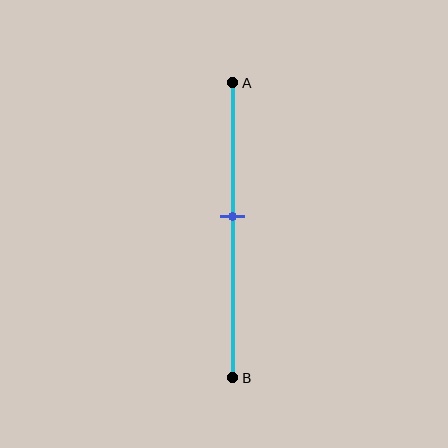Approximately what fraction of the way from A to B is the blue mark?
The blue mark is approximately 45% of the way from A to B.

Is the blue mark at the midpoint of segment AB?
No, the mark is at about 45% from A, not at the 50% midpoint.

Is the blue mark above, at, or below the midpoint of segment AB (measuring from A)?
The blue mark is above the midpoint of segment AB.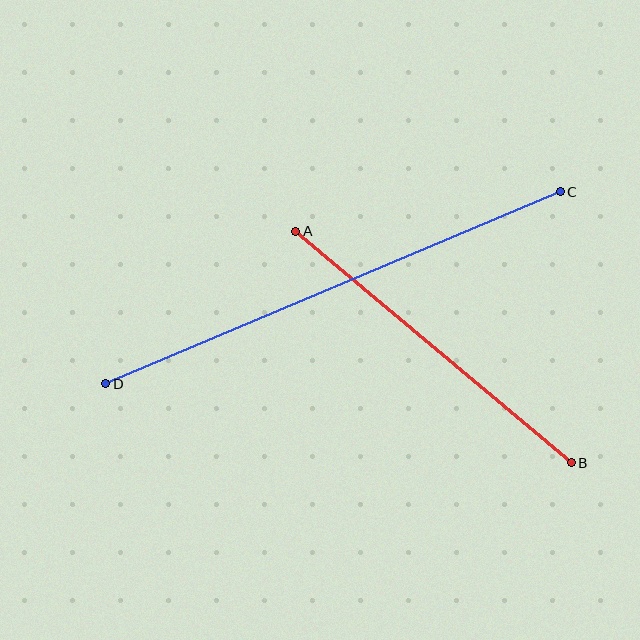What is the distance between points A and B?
The distance is approximately 360 pixels.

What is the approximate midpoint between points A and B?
The midpoint is at approximately (434, 347) pixels.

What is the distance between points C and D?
The distance is approximately 493 pixels.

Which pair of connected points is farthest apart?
Points C and D are farthest apart.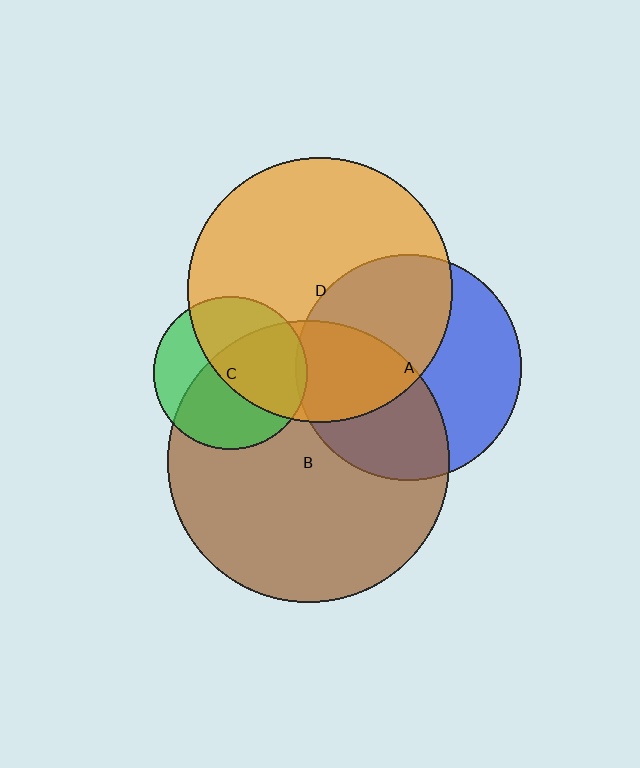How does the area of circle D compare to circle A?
Approximately 1.4 times.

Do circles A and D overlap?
Yes.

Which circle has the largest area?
Circle B (brown).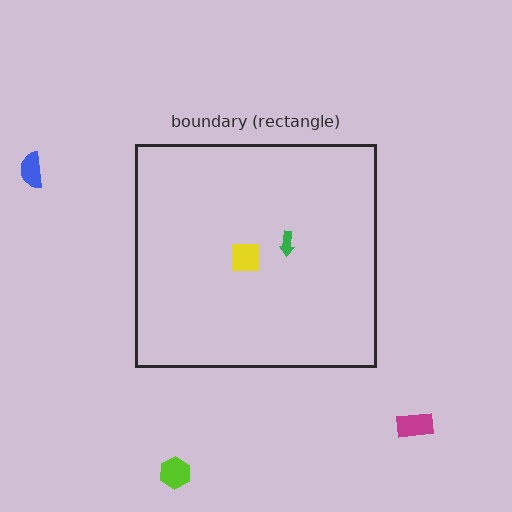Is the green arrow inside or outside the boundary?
Inside.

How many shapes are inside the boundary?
2 inside, 3 outside.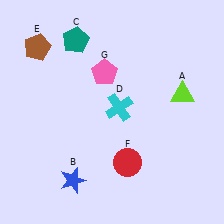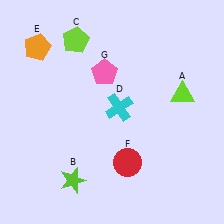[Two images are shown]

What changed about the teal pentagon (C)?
In Image 1, C is teal. In Image 2, it changed to lime.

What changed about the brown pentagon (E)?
In Image 1, E is brown. In Image 2, it changed to orange.